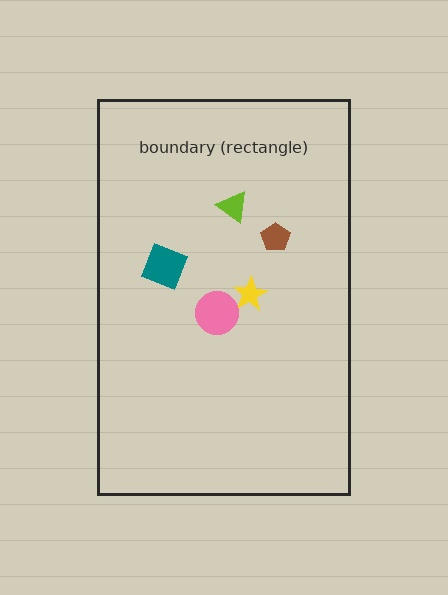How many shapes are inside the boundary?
5 inside, 0 outside.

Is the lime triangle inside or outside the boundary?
Inside.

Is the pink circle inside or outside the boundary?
Inside.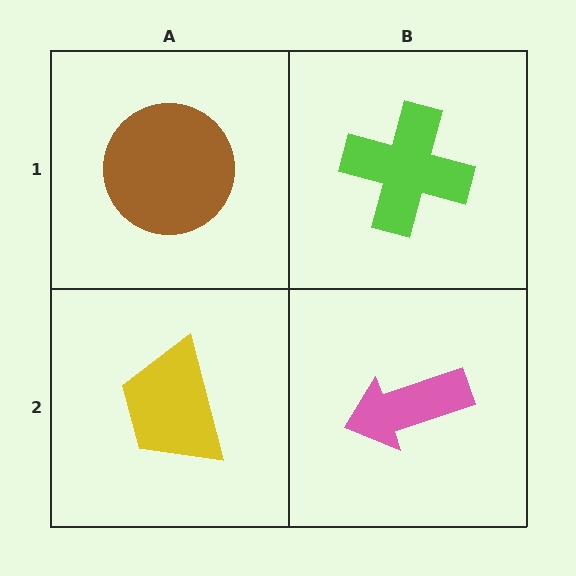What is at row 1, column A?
A brown circle.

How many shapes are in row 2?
2 shapes.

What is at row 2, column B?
A pink arrow.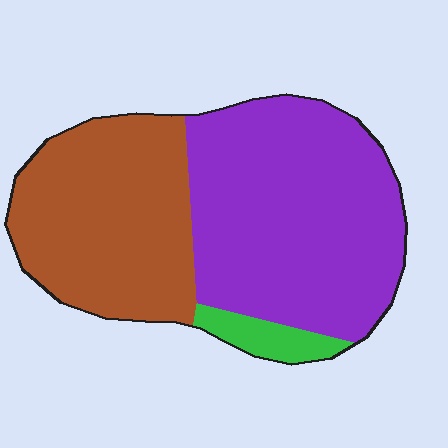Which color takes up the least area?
Green, at roughly 5%.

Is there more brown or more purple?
Purple.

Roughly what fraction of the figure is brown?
Brown covers around 40% of the figure.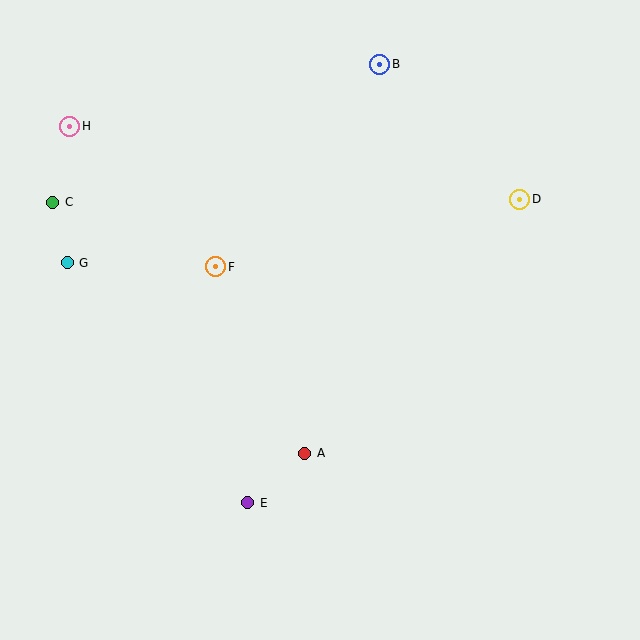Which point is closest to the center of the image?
Point F at (216, 267) is closest to the center.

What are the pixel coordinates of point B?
Point B is at (380, 64).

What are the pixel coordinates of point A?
Point A is at (305, 453).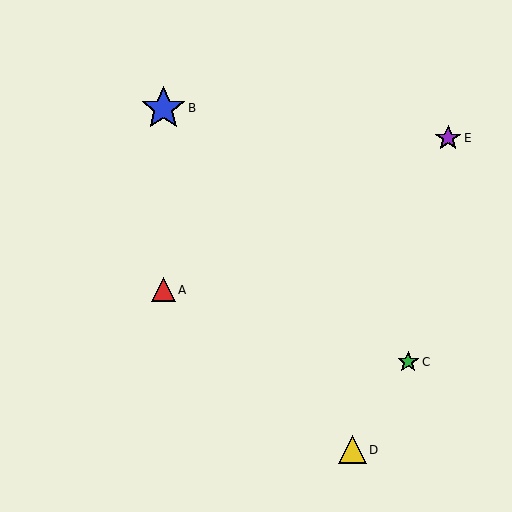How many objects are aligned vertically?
2 objects (A, B) are aligned vertically.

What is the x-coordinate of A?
Object A is at x≈163.